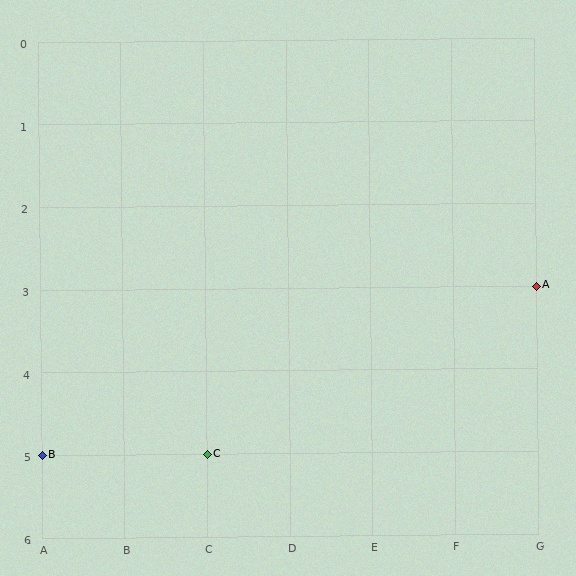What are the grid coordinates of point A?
Point A is at grid coordinates (G, 3).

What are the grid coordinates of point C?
Point C is at grid coordinates (C, 5).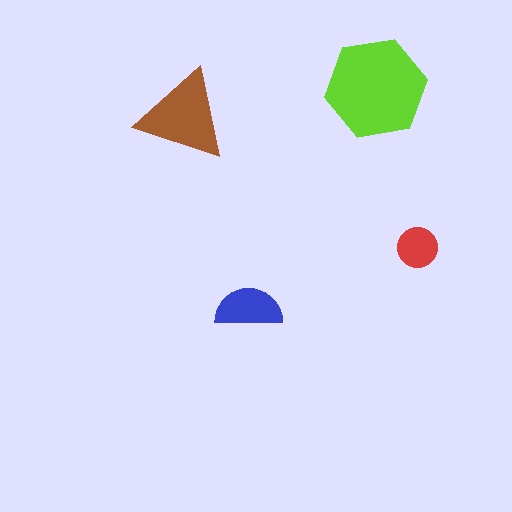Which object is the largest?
The lime hexagon.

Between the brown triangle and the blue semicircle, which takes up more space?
The brown triangle.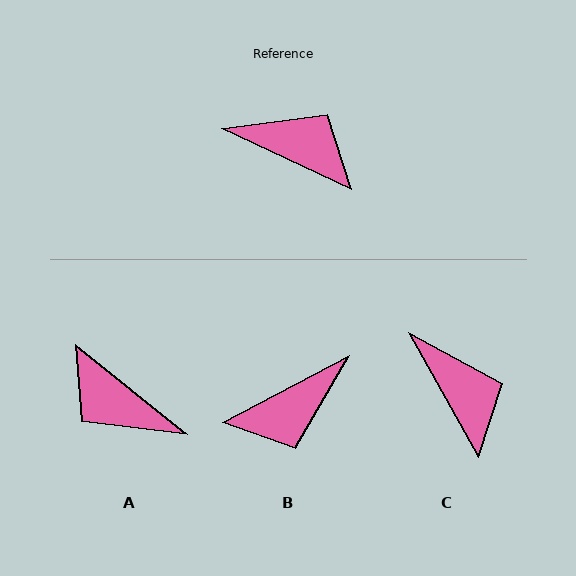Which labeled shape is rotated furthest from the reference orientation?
A, about 166 degrees away.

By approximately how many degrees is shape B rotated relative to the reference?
Approximately 127 degrees clockwise.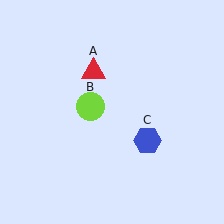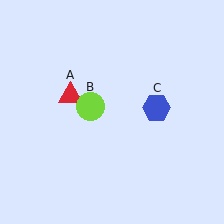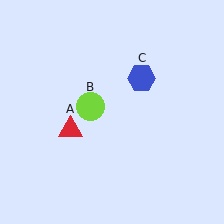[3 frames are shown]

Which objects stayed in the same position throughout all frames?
Lime circle (object B) remained stationary.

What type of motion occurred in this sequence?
The red triangle (object A), blue hexagon (object C) rotated counterclockwise around the center of the scene.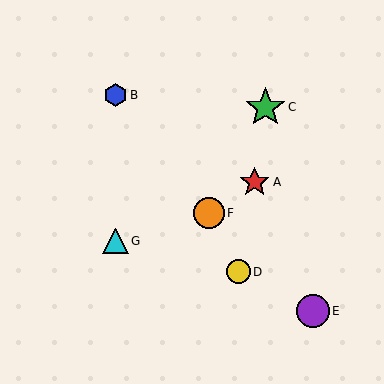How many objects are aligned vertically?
2 objects (B, G) are aligned vertically.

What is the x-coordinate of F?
Object F is at x≈209.